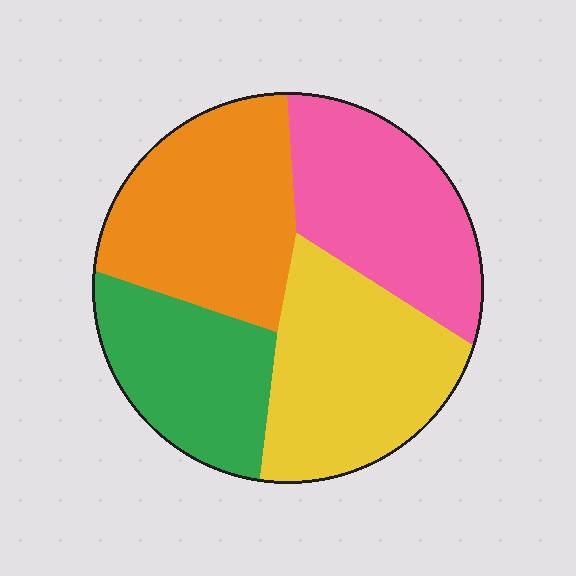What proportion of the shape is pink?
Pink takes up about one quarter (1/4) of the shape.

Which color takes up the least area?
Green, at roughly 20%.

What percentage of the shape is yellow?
Yellow covers roughly 25% of the shape.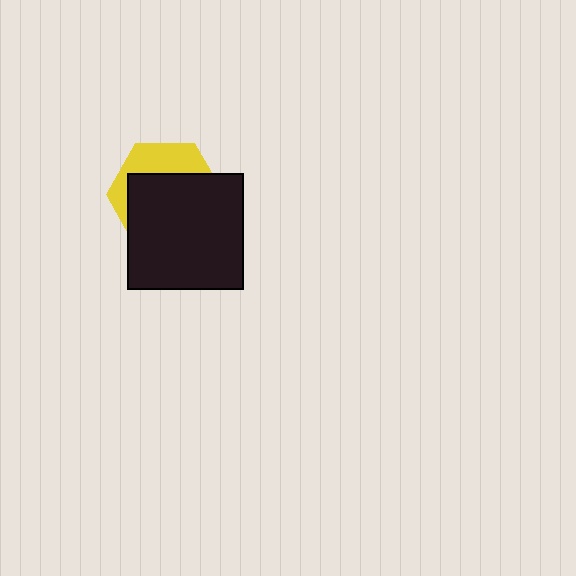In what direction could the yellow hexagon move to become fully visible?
The yellow hexagon could move up. That would shift it out from behind the black square entirely.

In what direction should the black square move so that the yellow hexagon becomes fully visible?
The black square should move down. That is the shortest direction to clear the overlap and leave the yellow hexagon fully visible.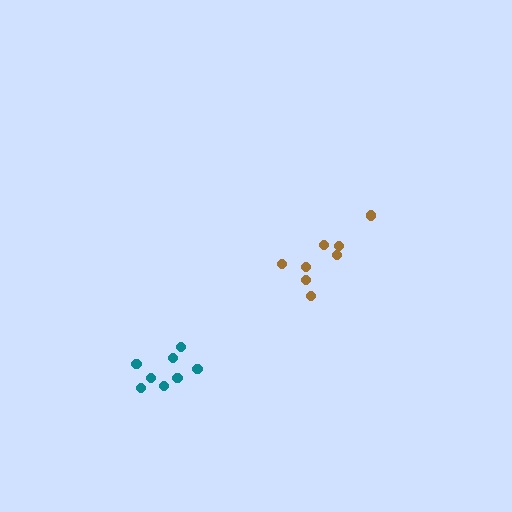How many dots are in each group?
Group 1: 8 dots, Group 2: 8 dots (16 total).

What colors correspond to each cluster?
The clusters are colored: brown, teal.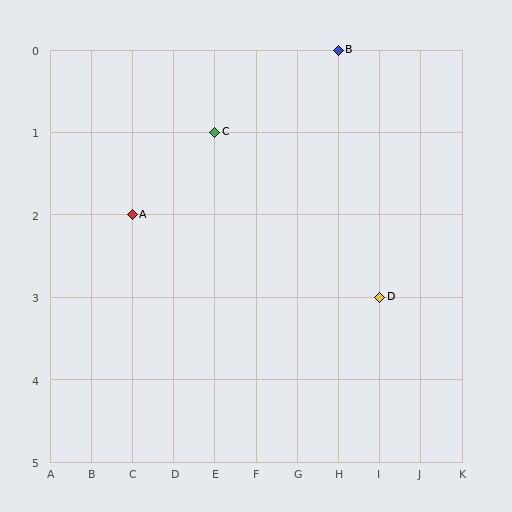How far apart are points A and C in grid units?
Points A and C are 2 columns and 1 row apart (about 2.2 grid units diagonally).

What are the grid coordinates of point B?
Point B is at grid coordinates (H, 0).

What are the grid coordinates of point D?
Point D is at grid coordinates (I, 3).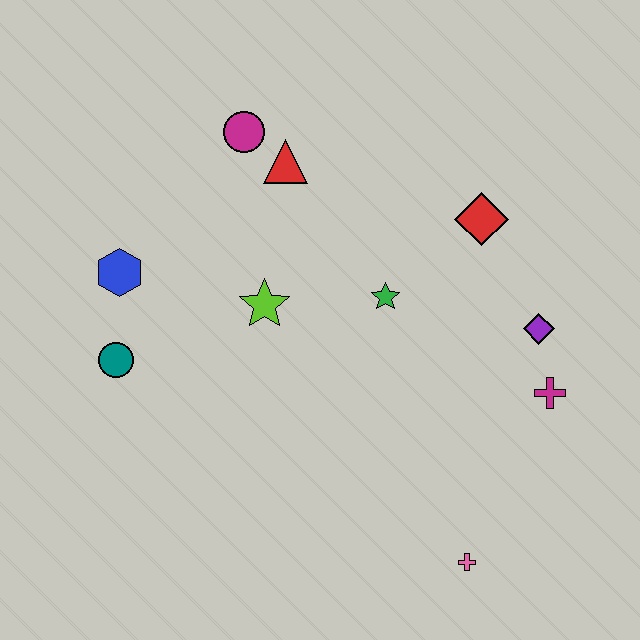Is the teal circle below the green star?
Yes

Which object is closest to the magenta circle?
The red triangle is closest to the magenta circle.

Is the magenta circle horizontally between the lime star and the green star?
No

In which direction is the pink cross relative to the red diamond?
The pink cross is below the red diamond.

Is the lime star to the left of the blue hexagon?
No